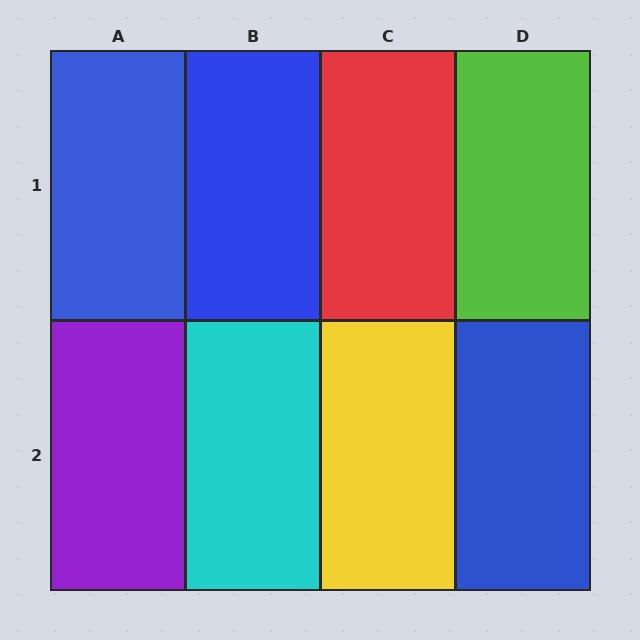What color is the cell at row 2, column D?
Blue.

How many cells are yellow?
1 cell is yellow.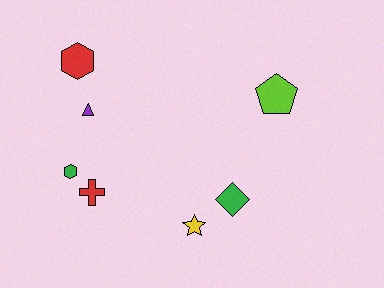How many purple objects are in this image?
There is 1 purple object.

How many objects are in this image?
There are 7 objects.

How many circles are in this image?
There are no circles.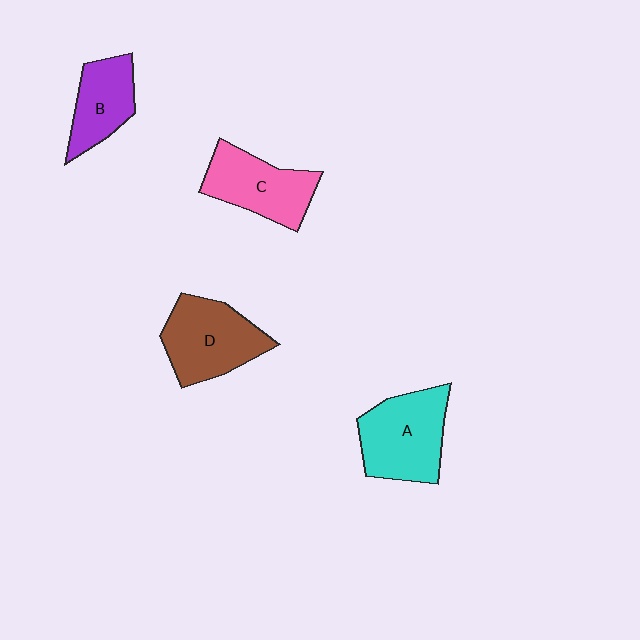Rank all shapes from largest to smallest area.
From largest to smallest: A (cyan), D (brown), C (pink), B (purple).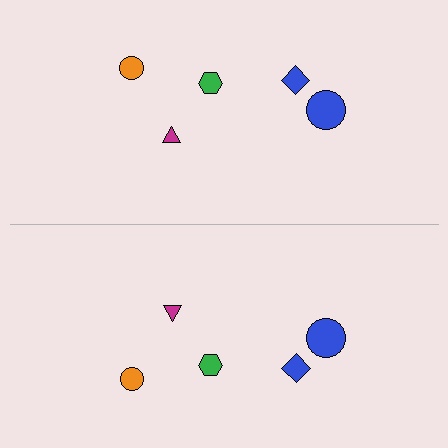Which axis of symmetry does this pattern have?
The pattern has a horizontal axis of symmetry running through the center of the image.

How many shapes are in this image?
There are 10 shapes in this image.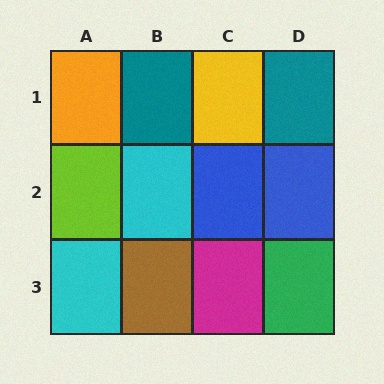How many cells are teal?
2 cells are teal.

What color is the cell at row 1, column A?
Orange.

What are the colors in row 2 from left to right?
Lime, cyan, blue, blue.